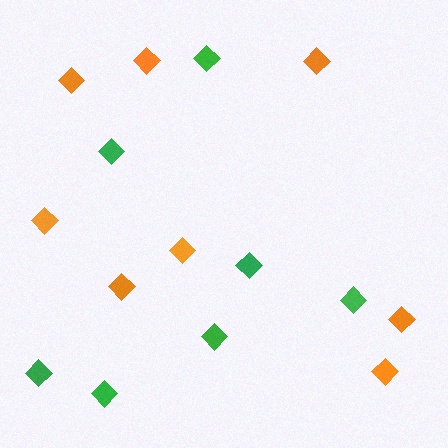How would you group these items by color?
There are 2 groups: one group of green diamonds (7) and one group of orange diamonds (8).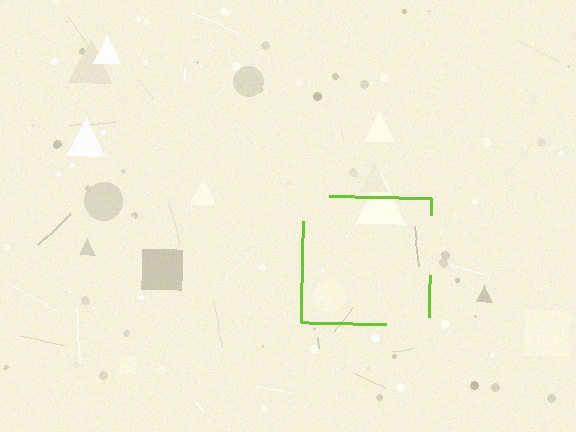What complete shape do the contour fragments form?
The contour fragments form a square.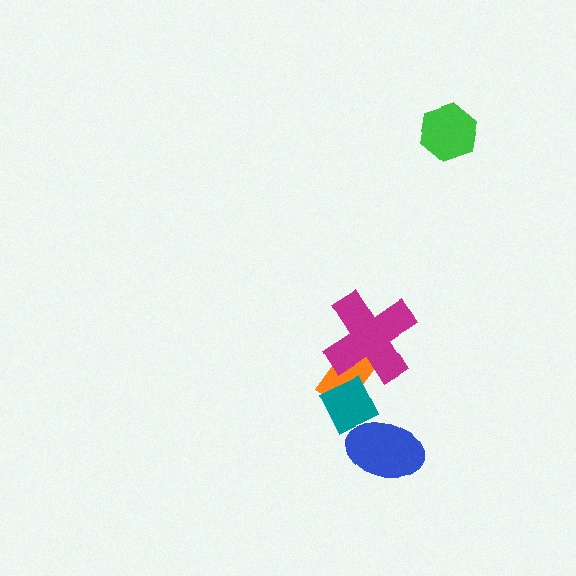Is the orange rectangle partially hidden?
Yes, it is partially covered by another shape.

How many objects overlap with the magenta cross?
1 object overlaps with the magenta cross.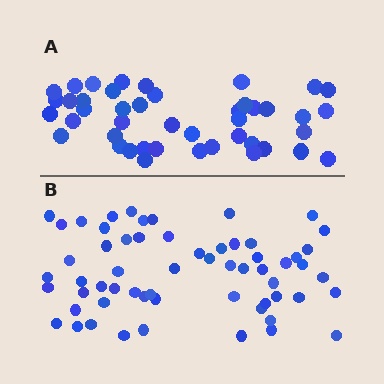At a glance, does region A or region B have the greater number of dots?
Region B (the bottom region) has more dots.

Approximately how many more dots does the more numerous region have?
Region B has approximately 15 more dots than region A.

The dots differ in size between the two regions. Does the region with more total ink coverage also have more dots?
No. Region A has more total ink coverage because its dots are larger, but region B actually contains more individual dots. Total area can be misleading — the number of items is what matters here.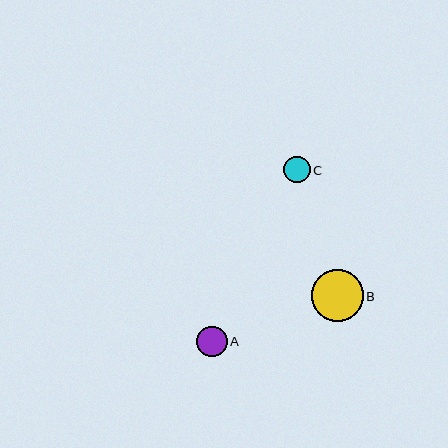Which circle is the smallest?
Circle C is the smallest with a size of approximately 27 pixels.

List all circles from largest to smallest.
From largest to smallest: B, A, C.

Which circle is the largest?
Circle B is the largest with a size of approximately 52 pixels.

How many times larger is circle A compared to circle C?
Circle A is approximately 1.1 times the size of circle C.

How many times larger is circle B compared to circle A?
Circle B is approximately 1.7 times the size of circle A.